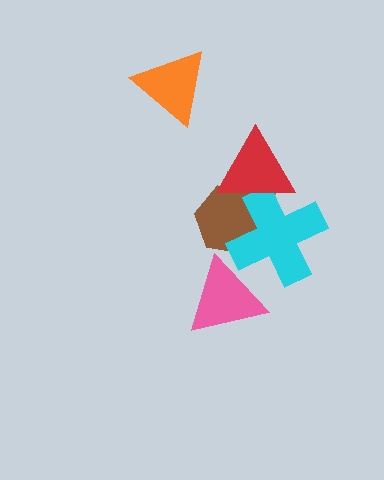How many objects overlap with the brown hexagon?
3 objects overlap with the brown hexagon.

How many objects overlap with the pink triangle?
1 object overlaps with the pink triangle.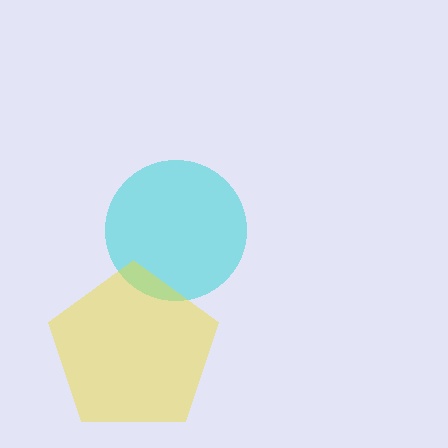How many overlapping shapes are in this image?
There are 2 overlapping shapes in the image.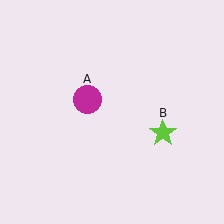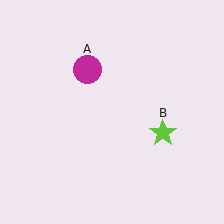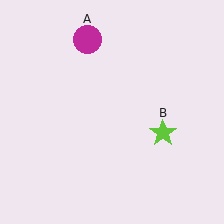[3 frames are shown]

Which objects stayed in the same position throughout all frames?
Lime star (object B) remained stationary.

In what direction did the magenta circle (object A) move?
The magenta circle (object A) moved up.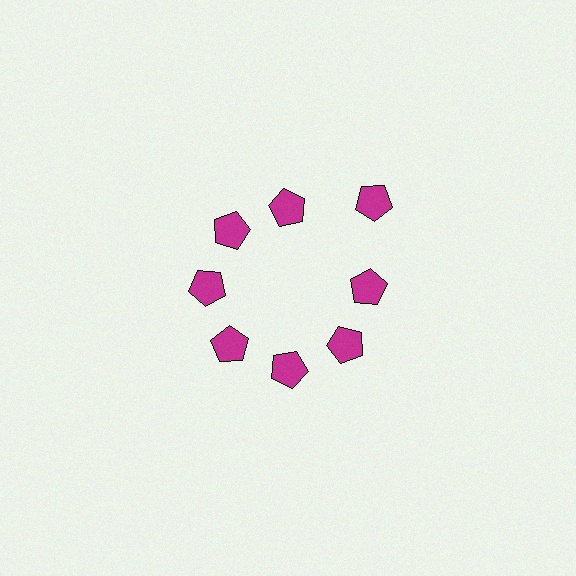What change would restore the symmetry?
The symmetry would be restored by moving it inward, back onto the ring so that all 8 pentagons sit at equal angles and equal distance from the center.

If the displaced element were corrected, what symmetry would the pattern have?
It would have 8-fold rotational symmetry — the pattern would map onto itself every 45 degrees.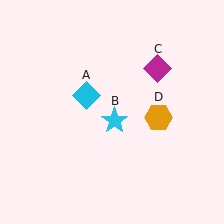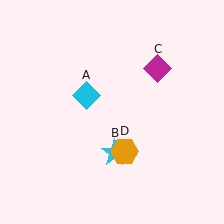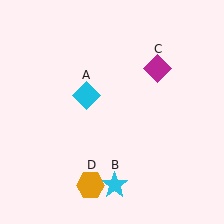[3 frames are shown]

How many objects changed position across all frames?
2 objects changed position: cyan star (object B), orange hexagon (object D).